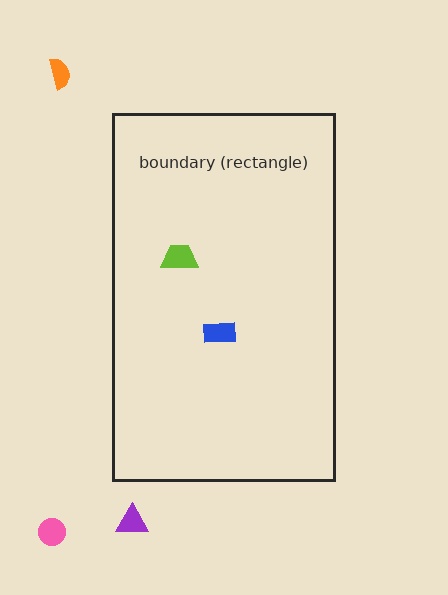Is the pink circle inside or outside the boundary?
Outside.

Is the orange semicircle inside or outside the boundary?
Outside.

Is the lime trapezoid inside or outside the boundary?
Inside.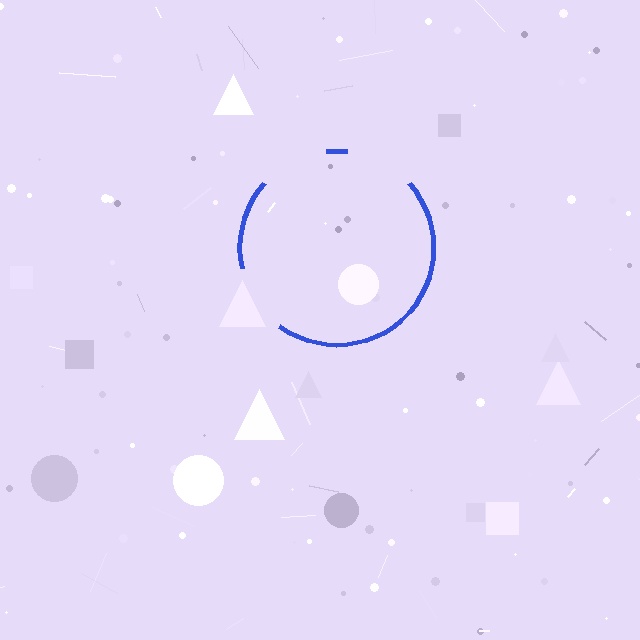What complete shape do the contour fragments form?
The contour fragments form a circle.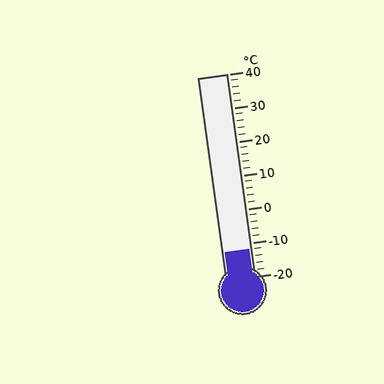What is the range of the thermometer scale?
The thermometer scale ranges from -20°C to 40°C.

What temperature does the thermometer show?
The thermometer shows approximately -12°C.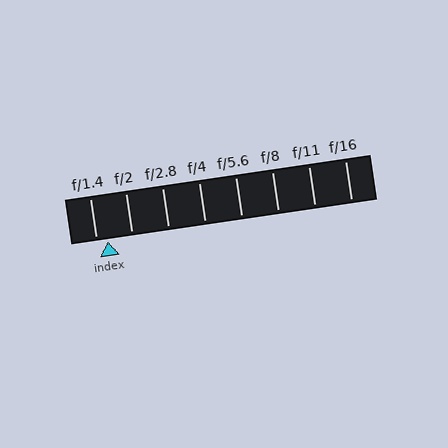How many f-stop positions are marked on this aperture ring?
There are 8 f-stop positions marked.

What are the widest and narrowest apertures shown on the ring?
The widest aperture shown is f/1.4 and the narrowest is f/16.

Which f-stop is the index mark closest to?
The index mark is closest to f/1.4.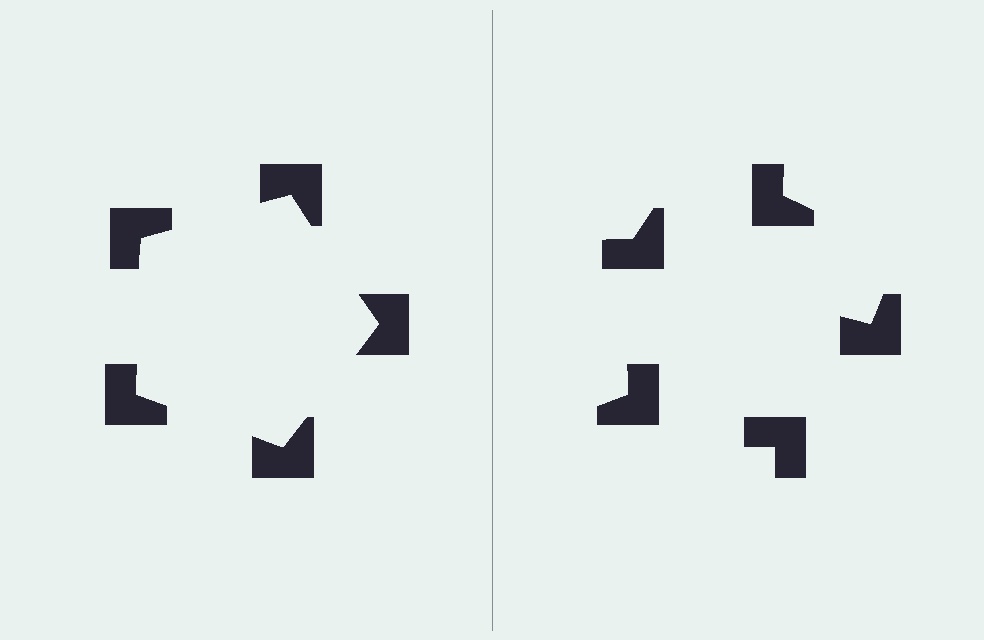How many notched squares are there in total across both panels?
10 — 5 on each side.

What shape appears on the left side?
An illusory pentagon.